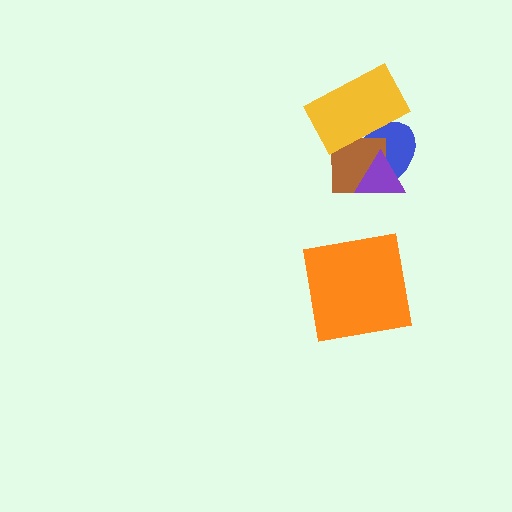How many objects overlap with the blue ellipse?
3 objects overlap with the blue ellipse.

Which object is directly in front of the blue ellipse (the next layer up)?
The brown square is directly in front of the blue ellipse.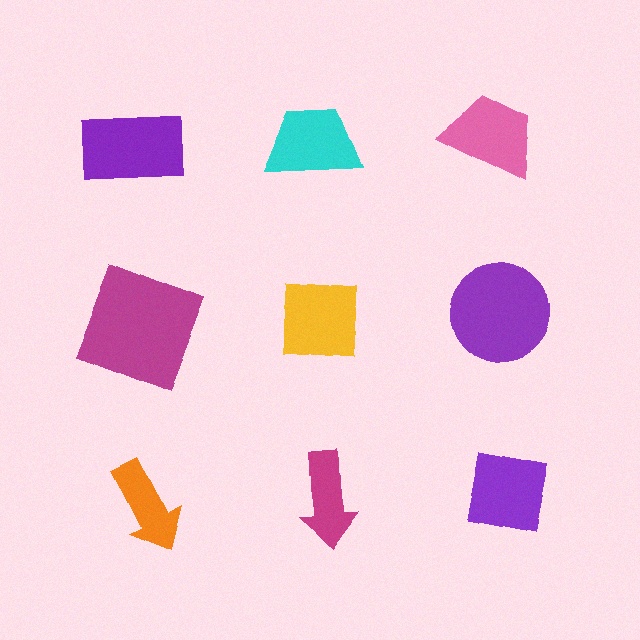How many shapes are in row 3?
3 shapes.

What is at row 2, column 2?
A yellow square.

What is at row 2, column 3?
A purple circle.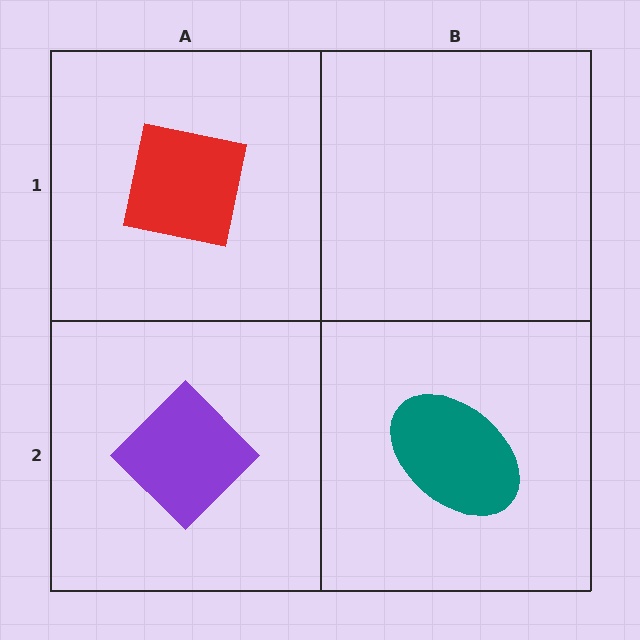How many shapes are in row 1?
1 shape.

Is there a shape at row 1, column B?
No, that cell is empty.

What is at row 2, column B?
A teal ellipse.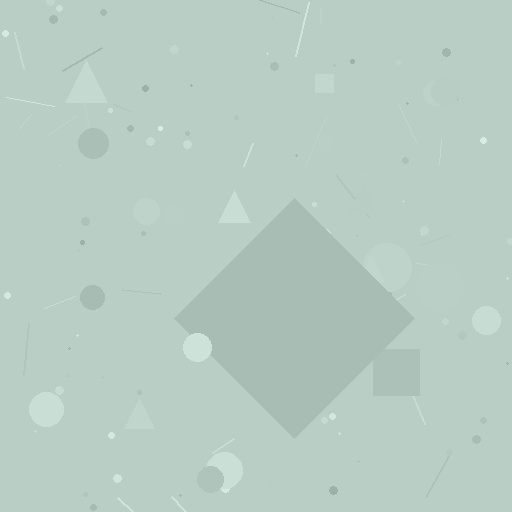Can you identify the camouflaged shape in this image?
The camouflaged shape is a diamond.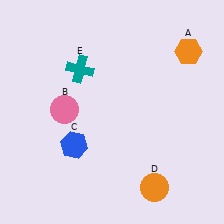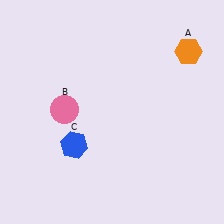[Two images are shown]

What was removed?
The orange circle (D), the teal cross (E) were removed in Image 2.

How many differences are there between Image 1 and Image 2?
There are 2 differences between the two images.